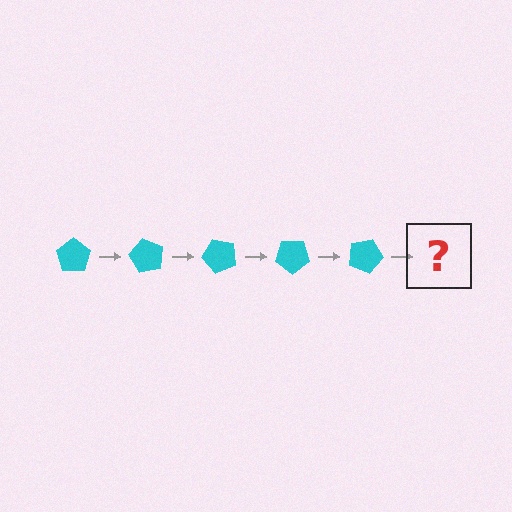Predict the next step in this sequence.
The next step is a cyan pentagon rotated 300 degrees.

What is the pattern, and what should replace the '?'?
The pattern is that the pentagon rotates 60 degrees each step. The '?' should be a cyan pentagon rotated 300 degrees.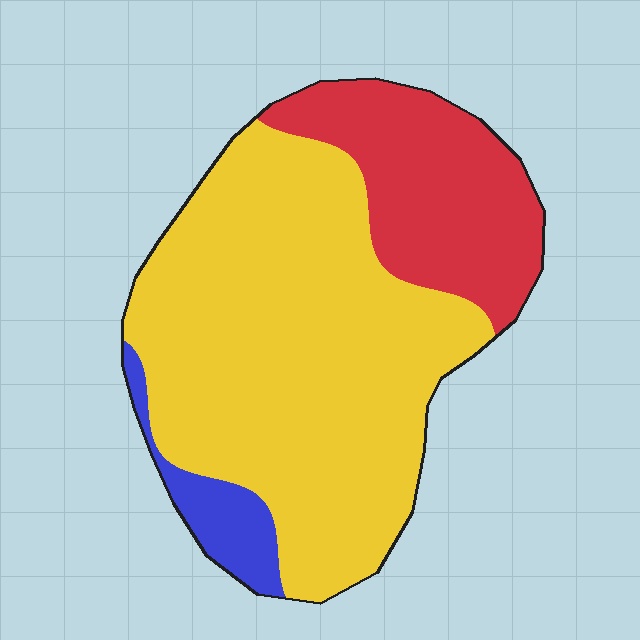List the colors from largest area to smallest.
From largest to smallest: yellow, red, blue.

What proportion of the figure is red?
Red covers 25% of the figure.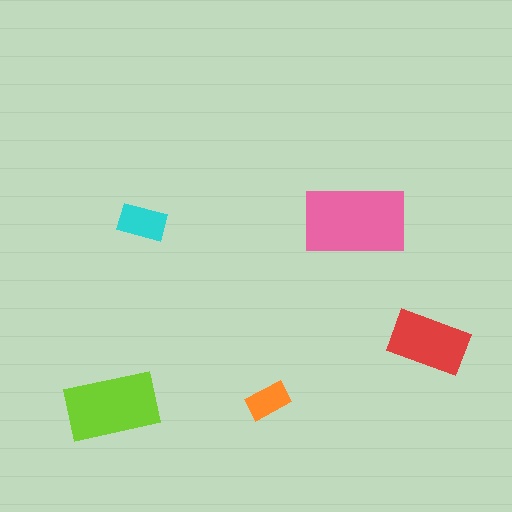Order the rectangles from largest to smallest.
the pink one, the lime one, the red one, the cyan one, the orange one.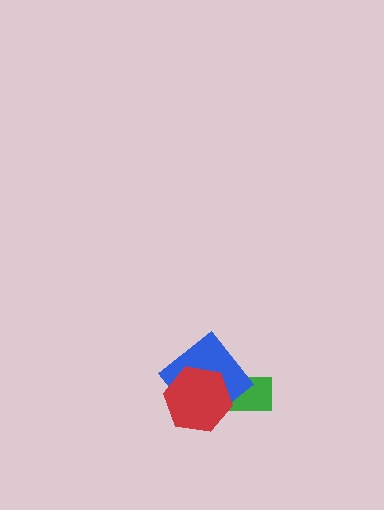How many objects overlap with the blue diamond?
2 objects overlap with the blue diamond.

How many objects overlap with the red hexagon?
2 objects overlap with the red hexagon.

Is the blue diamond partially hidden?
Yes, it is partially covered by another shape.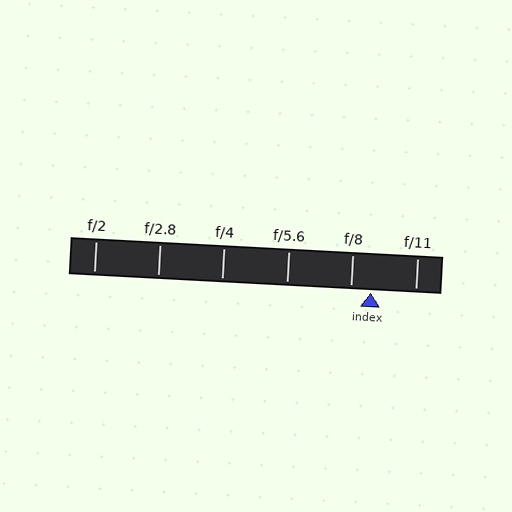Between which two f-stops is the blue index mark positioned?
The index mark is between f/8 and f/11.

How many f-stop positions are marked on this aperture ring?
There are 6 f-stop positions marked.